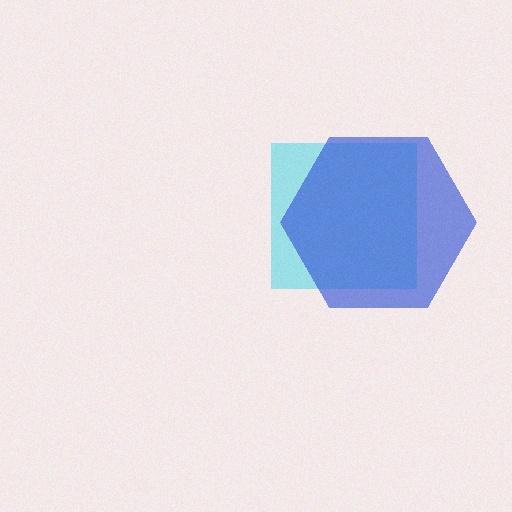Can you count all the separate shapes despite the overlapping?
Yes, there are 2 separate shapes.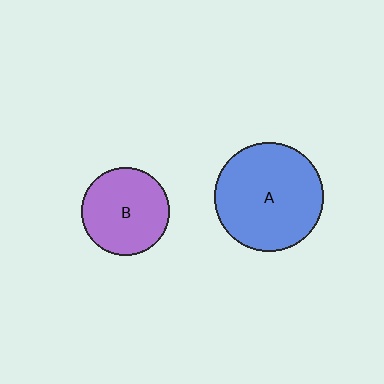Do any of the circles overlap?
No, none of the circles overlap.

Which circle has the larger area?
Circle A (blue).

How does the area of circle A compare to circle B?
Approximately 1.5 times.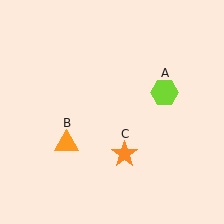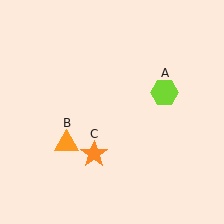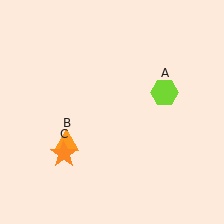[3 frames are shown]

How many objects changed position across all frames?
1 object changed position: orange star (object C).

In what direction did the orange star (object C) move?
The orange star (object C) moved left.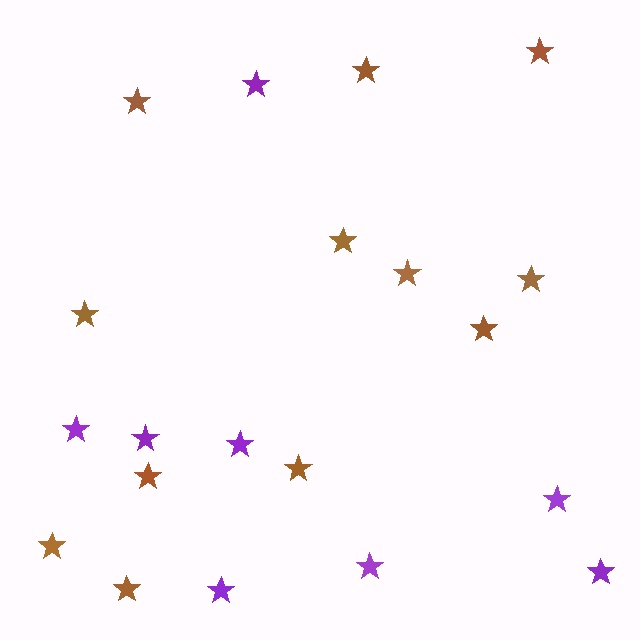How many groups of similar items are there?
There are 2 groups: one group of purple stars (8) and one group of brown stars (12).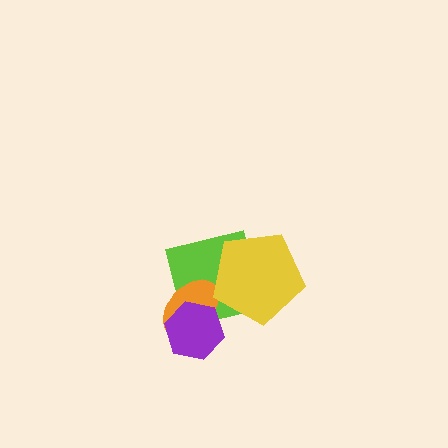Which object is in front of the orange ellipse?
The purple hexagon is in front of the orange ellipse.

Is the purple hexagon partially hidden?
No, no other shape covers it.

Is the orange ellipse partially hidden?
Yes, it is partially covered by another shape.